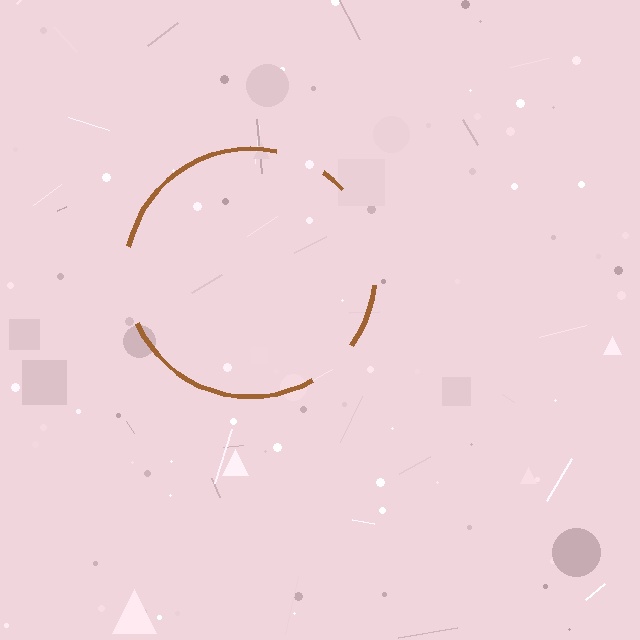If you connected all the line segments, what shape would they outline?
They would outline a circle.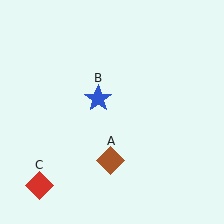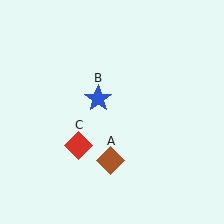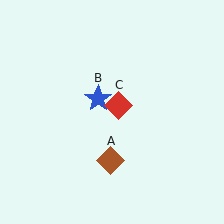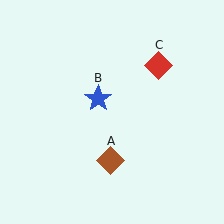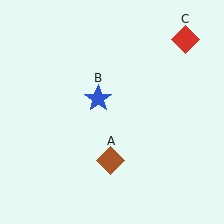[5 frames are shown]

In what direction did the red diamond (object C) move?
The red diamond (object C) moved up and to the right.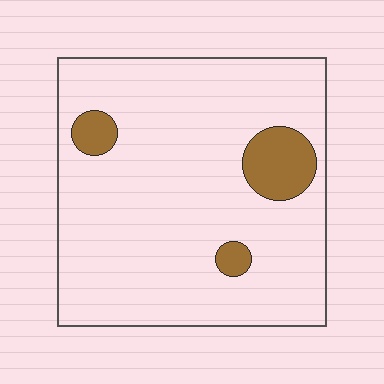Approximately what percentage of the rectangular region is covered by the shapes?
Approximately 10%.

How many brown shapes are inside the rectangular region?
3.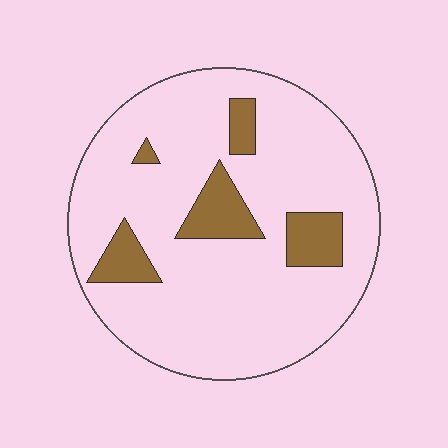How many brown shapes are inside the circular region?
5.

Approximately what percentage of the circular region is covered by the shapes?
Approximately 15%.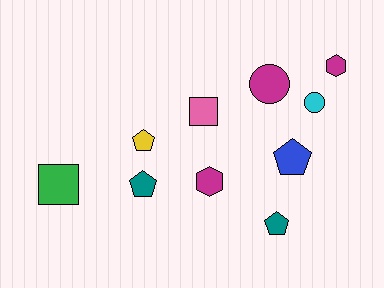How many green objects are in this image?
There is 1 green object.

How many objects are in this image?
There are 10 objects.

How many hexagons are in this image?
There are 2 hexagons.